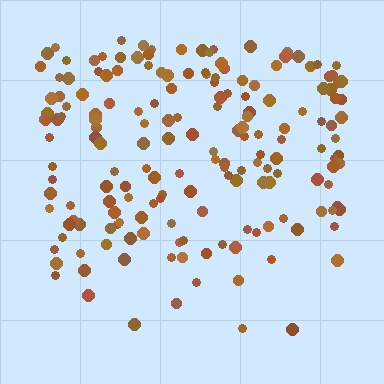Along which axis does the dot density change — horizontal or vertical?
Vertical.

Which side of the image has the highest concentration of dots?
The top.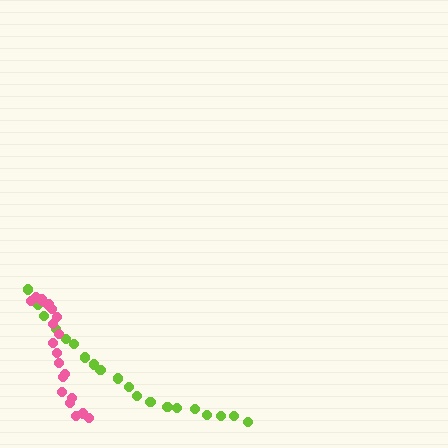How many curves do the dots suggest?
There are 2 distinct paths.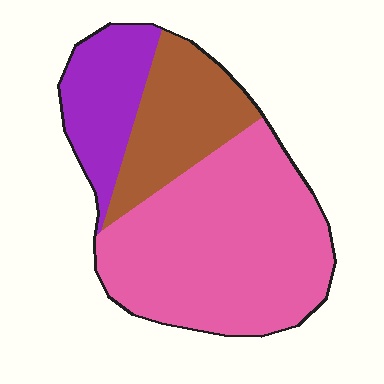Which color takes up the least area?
Purple, at roughly 20%.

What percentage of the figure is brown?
Brown covers around 25% of the figure.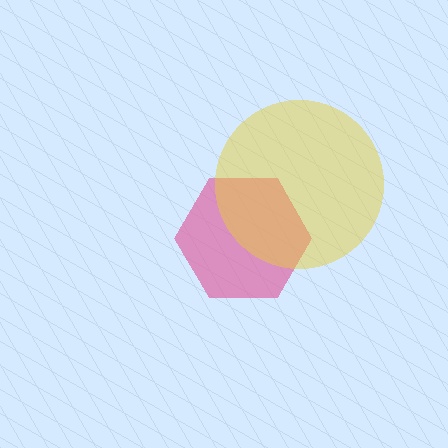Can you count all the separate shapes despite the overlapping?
Yes, there are 2 separate shapes.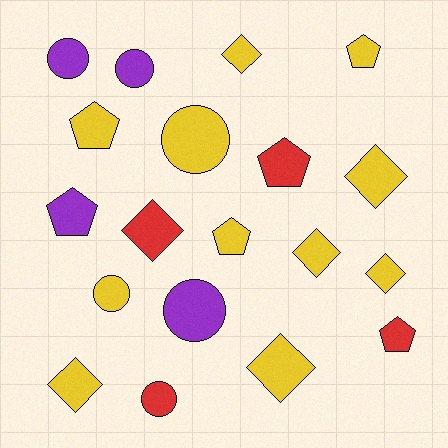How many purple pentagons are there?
There is 1 purple pentagon.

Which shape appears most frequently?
Diamond, with 7 objects.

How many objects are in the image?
There are 19 objects.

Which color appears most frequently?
Yellow, with 11 objects.